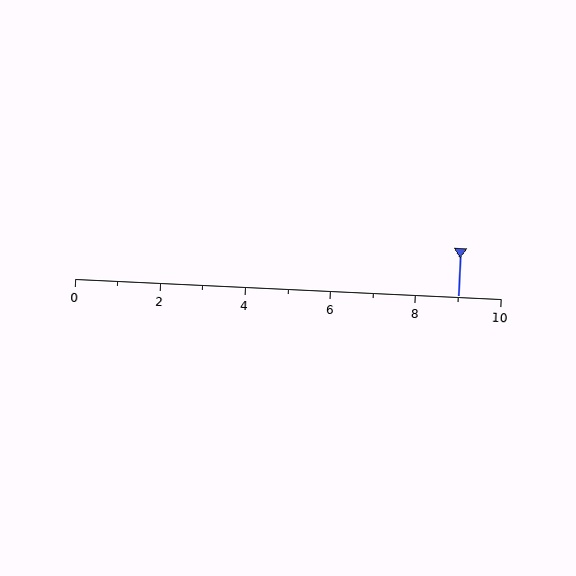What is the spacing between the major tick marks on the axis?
The major ticks are spaced 2 apart.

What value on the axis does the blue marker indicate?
The marker indicates approximately 9.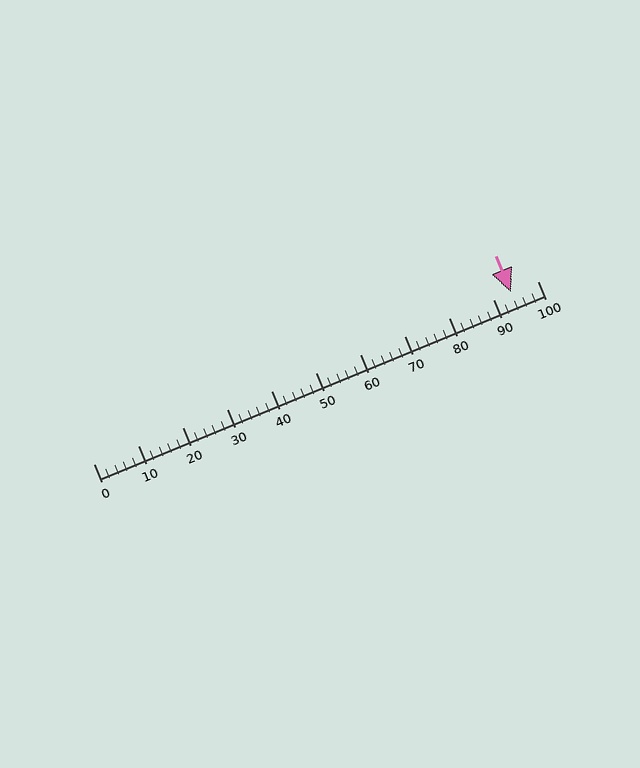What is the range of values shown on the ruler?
The ruler shows values from 0 to 100.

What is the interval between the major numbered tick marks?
The major tick marks are spaced 10 units apart.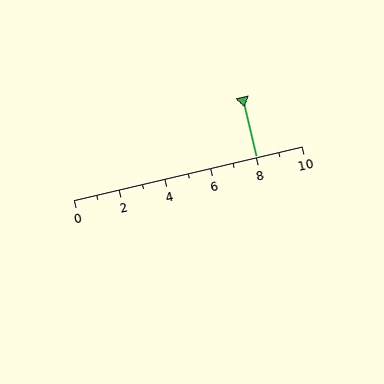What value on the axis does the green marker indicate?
The marker indicates approximately 8.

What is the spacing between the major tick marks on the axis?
The major ticks are spaced 2 apart.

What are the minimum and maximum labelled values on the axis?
The axis runs from 0 to 10.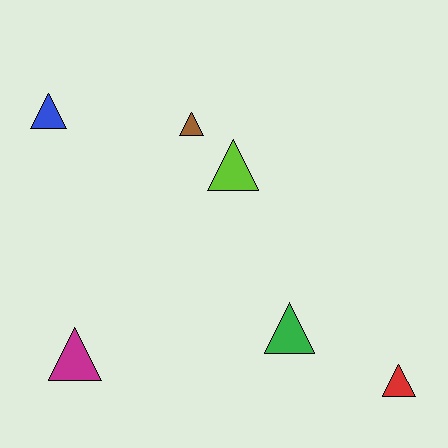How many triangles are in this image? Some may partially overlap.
There are 6 triangles.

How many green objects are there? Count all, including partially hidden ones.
There is 1 green object.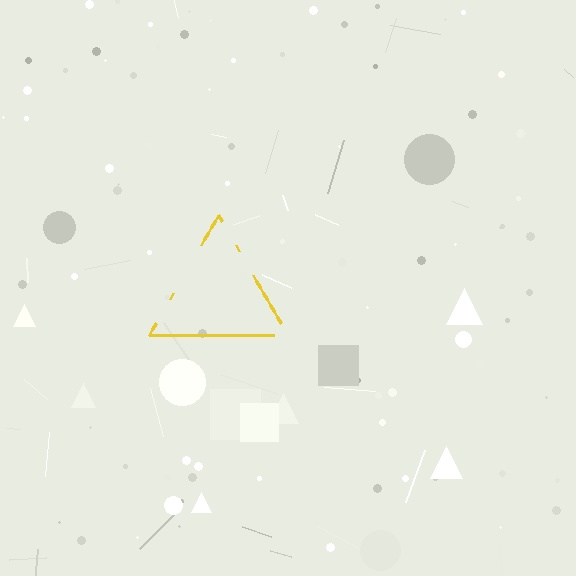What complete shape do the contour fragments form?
The contour fragments form a triangle.